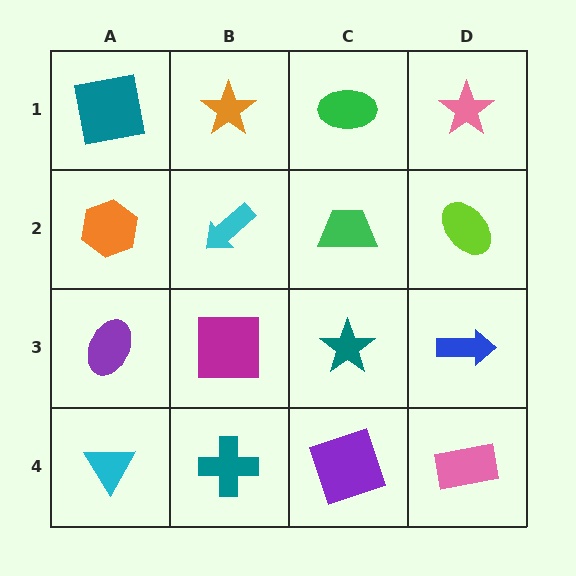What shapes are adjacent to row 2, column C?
A green ellipse (row 1, column C), a teal star (row 3, column C), a cyan arrow (row 2, column B), a lime ellipse (row 2, column D).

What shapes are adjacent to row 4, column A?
A purple ellipse (row 3, column A), a teal cross (row 4, column B).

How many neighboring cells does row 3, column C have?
4.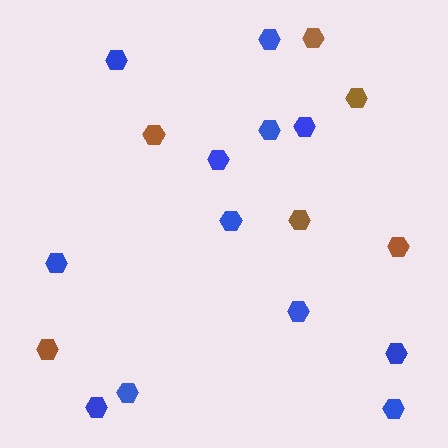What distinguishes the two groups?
There are 2 groups: one group of brown hexagons (6) and one group of blue hexagons (12).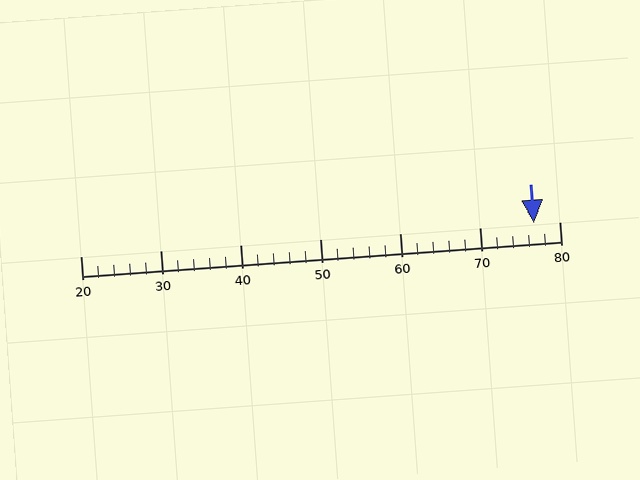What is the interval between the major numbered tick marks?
The major tick marks are spaced 10 units apart.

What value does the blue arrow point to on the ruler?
The blue arrow points to approximately 77.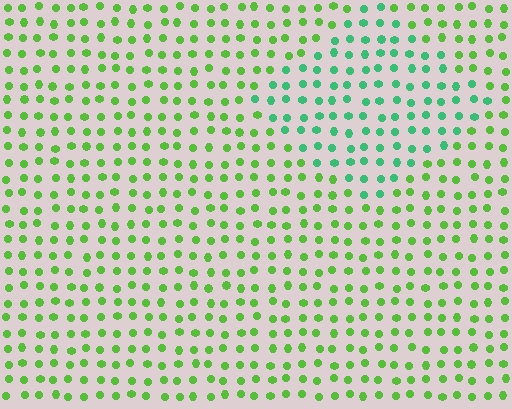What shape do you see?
I see a diamond.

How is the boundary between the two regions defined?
The boundary is defined purely by a slight shift in hue (about 41 degrees). Spacing, size, and orientation are identical on both sides.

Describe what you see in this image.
The image is filled with small lime elements in a uniform arrangement. A diamond-shaped region is visible where the elements are tinted to a slightly different hue, forming a subtle color boundary.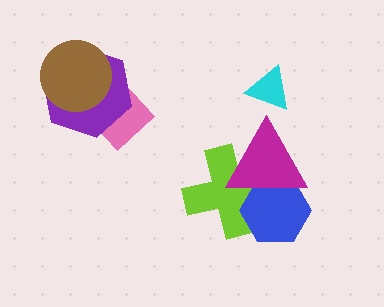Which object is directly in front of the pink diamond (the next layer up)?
The purple hexagon is directly in front of the pink diamond.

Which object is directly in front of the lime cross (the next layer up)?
The blue hexagon is directly in front of the lime cross.